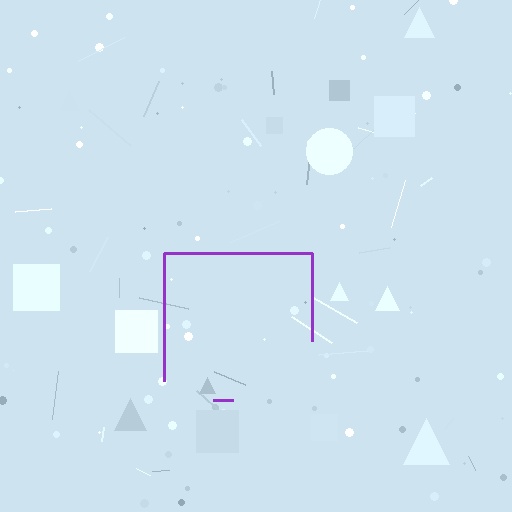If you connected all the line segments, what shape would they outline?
They would outline a square.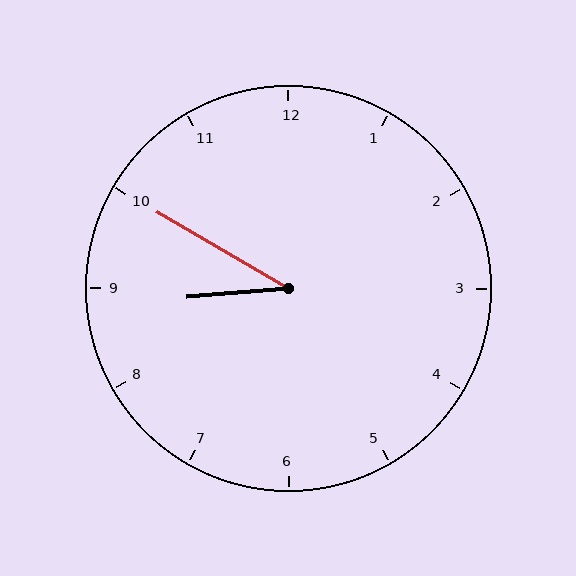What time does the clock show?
8:50.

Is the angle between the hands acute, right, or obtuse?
It is acute.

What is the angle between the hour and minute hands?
Approximately 35 degrees.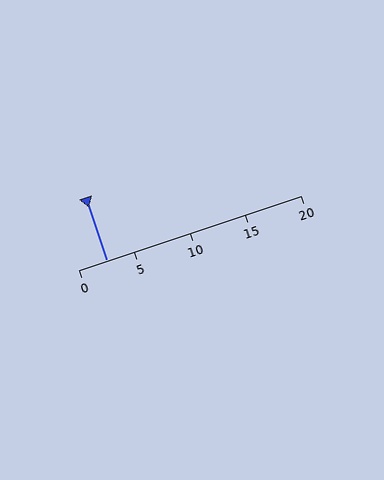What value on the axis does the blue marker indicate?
The marker indicates approximately 2.5.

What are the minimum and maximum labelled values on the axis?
The axis runs from 0 to 20.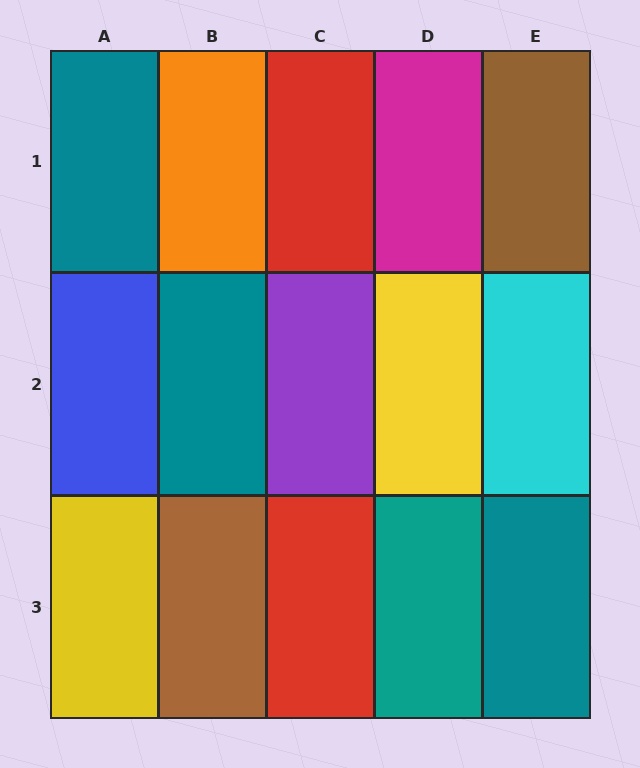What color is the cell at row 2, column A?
Blue.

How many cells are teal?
4 cells are teal.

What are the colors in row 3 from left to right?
Yellow, brown, red, teal, teal.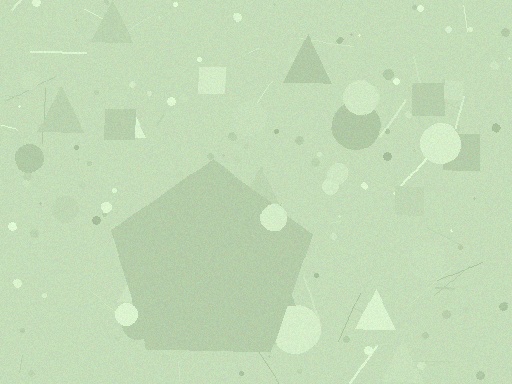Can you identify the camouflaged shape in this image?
The camouflaged shape is a pentagon.